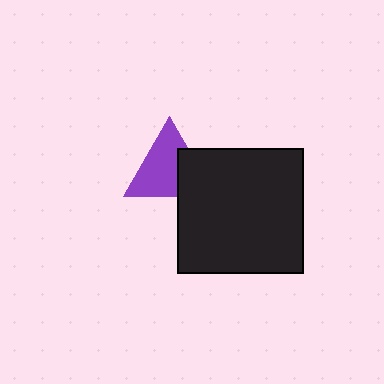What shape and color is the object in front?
The object in front is a black square.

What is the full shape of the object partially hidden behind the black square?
The partially hidden object is a purple triangle.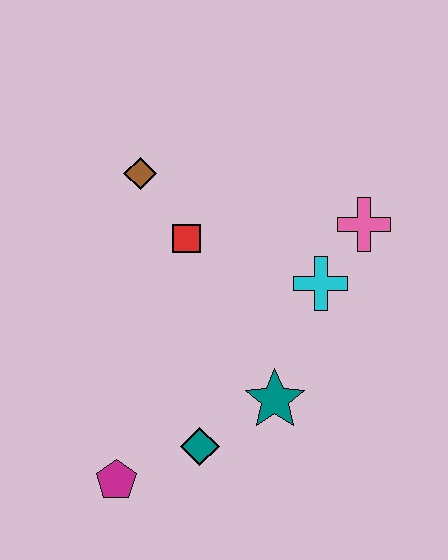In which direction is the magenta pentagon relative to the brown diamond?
The magenta pentagon is below the brown diamond.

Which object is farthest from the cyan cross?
The magenta pentagon is farthest from the cyan cross.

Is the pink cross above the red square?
Yes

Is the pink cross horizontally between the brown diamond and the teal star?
No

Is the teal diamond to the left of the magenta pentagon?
No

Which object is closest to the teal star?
The teal diamond is closest to the teal star.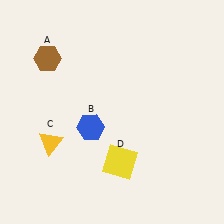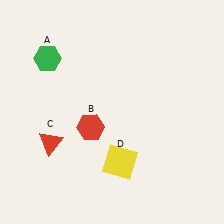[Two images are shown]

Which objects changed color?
A changed from brown to green. B changed from blue to red. C changed from yellow to red.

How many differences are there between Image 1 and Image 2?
There are 3 differences between the two images.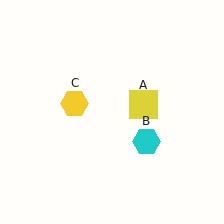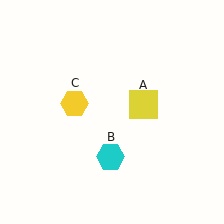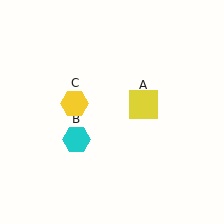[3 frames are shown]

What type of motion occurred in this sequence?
The cyan hexagon (object B) rotated clockwise around the center of the scene.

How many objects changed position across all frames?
1 object changed position: cyan hexagon (object B).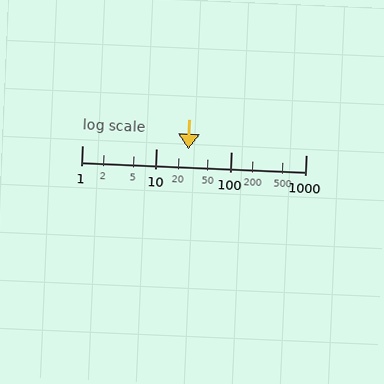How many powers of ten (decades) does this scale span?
The scale spans 3 decades, from 1 to 1000.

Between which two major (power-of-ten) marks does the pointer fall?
The pointer is between 10 and 100.